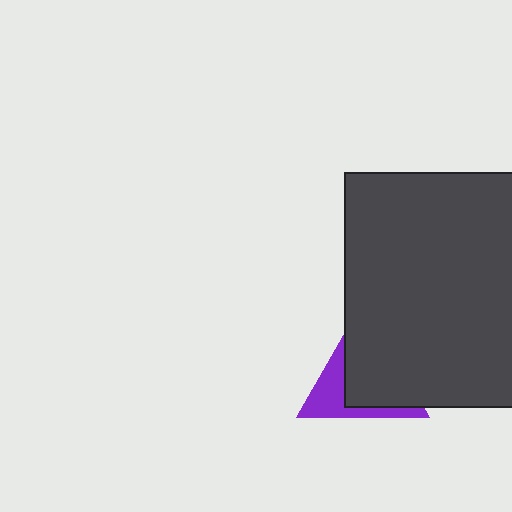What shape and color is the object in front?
The object in front is a dark gray square.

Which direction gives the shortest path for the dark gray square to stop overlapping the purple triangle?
Moving right gives the shortest separation.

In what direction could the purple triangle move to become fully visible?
The purple triangle could move left. That would shift it out from behind the dark gray square entirely.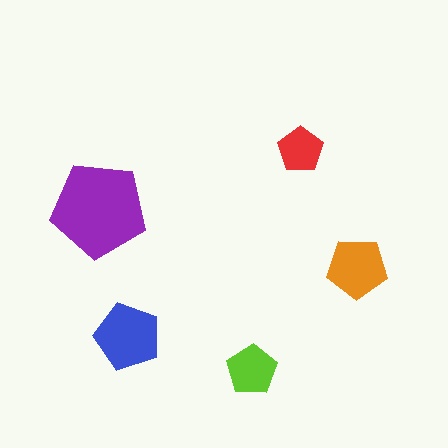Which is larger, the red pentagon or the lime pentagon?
The lime one.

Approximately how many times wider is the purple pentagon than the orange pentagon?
About 1.5 times wider.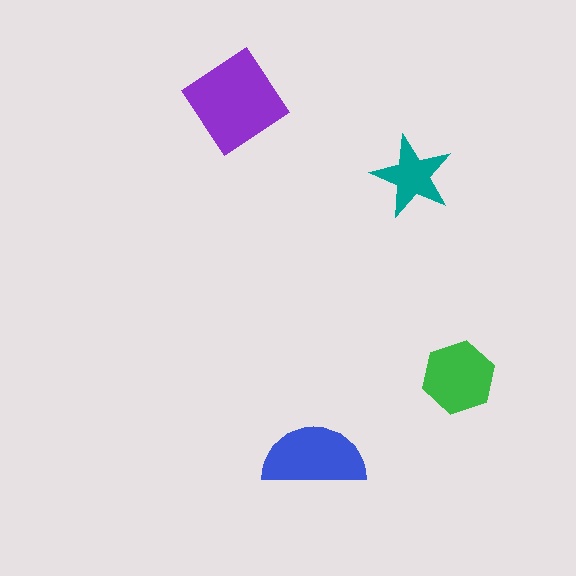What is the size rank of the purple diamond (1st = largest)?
1st.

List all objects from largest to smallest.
The purple diamond, the blue semicircle, the green hexagon, the teal star.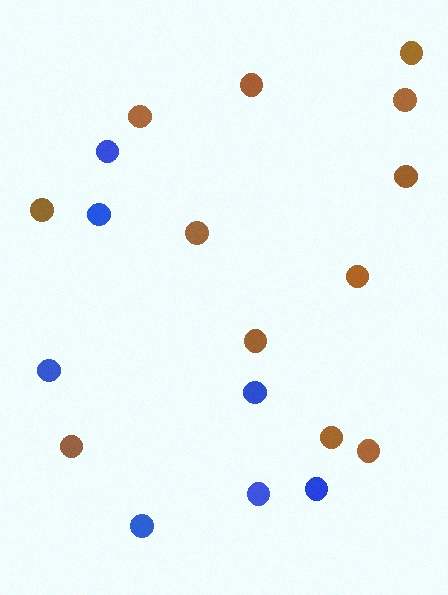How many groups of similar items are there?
There are 2 groups: one group of brown circles (12) and one group of blue circles (7).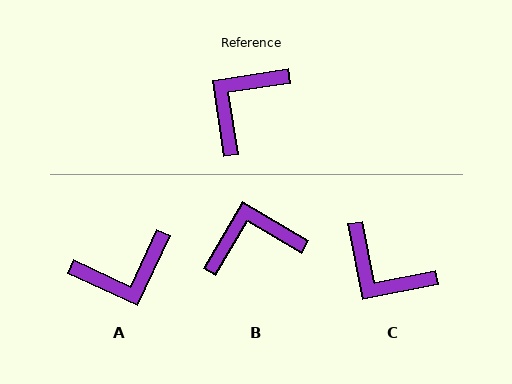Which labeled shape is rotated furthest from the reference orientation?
A, about 146 degrees away.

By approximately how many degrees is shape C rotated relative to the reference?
Approximately 92 degrees counter-clockwise.